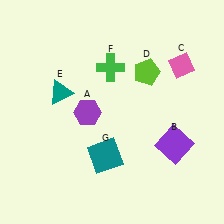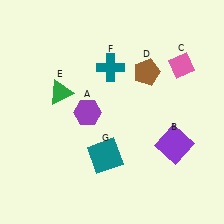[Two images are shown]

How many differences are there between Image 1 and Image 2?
There are 3 differences between the two images.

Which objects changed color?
D changed from lime to brown. E changed from teal to green. F changed from green to teal.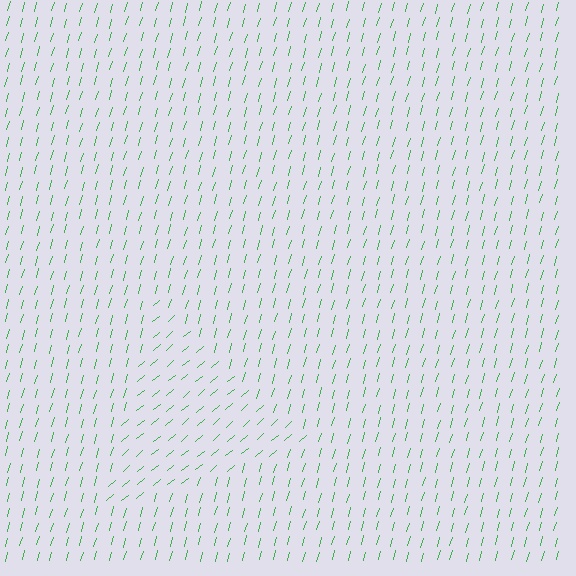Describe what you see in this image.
The image is filled with small green line segments. A triangle region in the image has lines oriented differently from the surrounding lines, creating a visible texture boundary.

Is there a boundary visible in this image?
Yes, there is a texture boundary formed by a change in line orientation.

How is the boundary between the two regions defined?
The boundary is defined purely by a change in line orientation (approximately 34 degrees difference). All lines are the same color and thickness.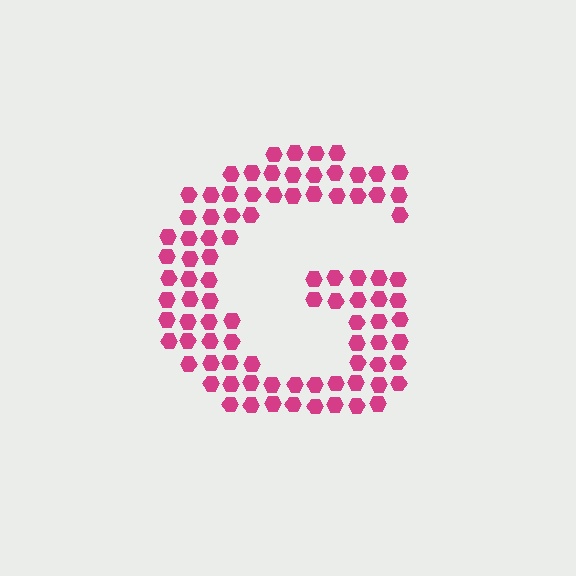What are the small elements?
The small elements are hexagons.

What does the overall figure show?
The overall figure shows the letter G.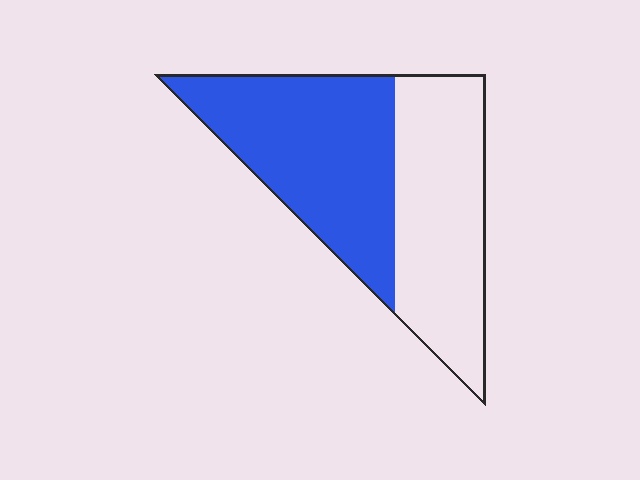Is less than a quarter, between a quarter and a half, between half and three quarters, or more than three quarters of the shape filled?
Between half and three quarters.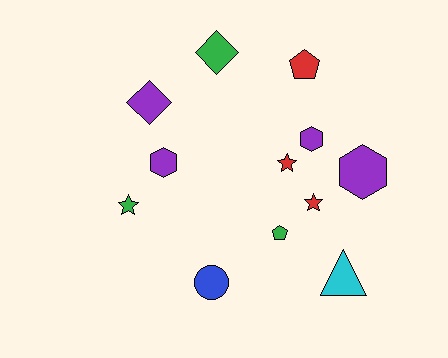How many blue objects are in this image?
There is 1 blue object.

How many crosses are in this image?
There are no crosses.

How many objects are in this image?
There are 12 objects.